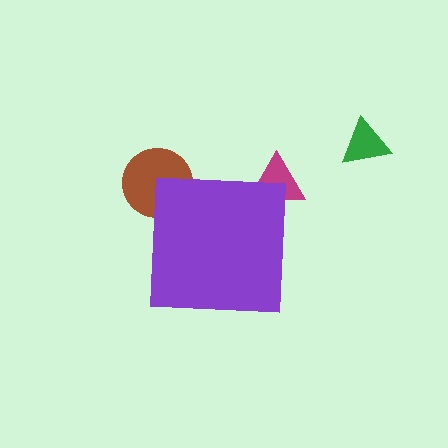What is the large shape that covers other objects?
A purple square.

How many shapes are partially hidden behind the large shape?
2 shapes are partially hidden.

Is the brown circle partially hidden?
Yes, the brown circle is partially hidden behind the purple square.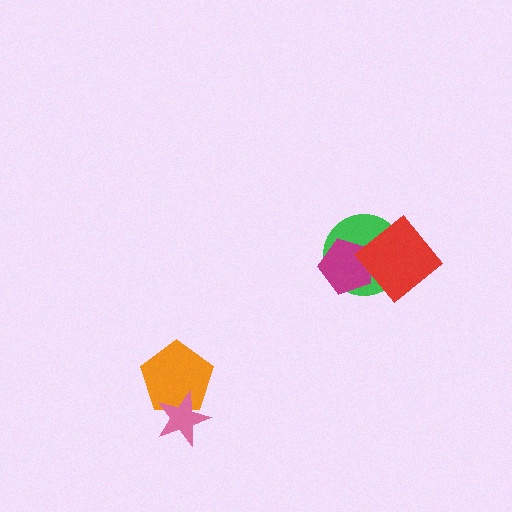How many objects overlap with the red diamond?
2 objects overlap with the red diamond.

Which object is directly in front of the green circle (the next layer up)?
The magenta pentagon is directly in front of the green circle.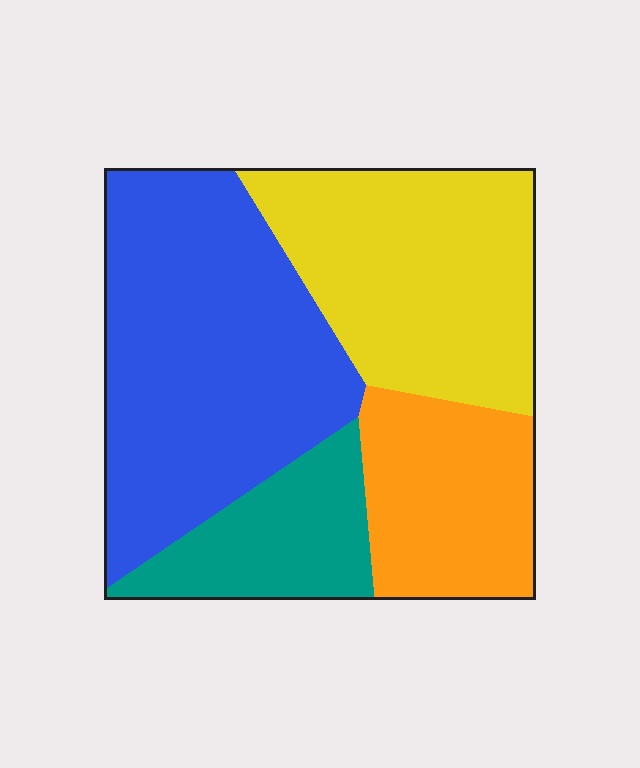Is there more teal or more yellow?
Yellow.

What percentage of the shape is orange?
Orange takes up between a sixth and a third of the shape.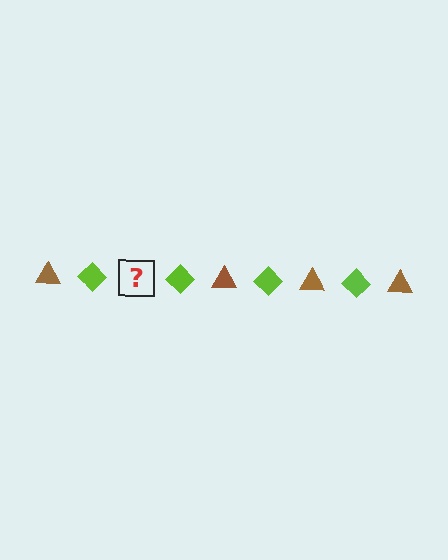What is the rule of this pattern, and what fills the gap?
The rule is that the pattern alternates between brown triangle and lime diamond. The gap should be filled with a brown triangle.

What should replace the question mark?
The question mark should be replaced with a brown triangle.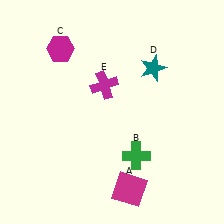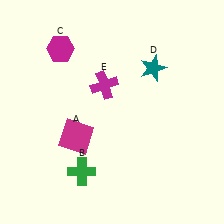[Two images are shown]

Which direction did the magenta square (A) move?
The magenta square (A) moved left.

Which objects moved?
The objects that moved are: the magenta square (A), the green cross (B).